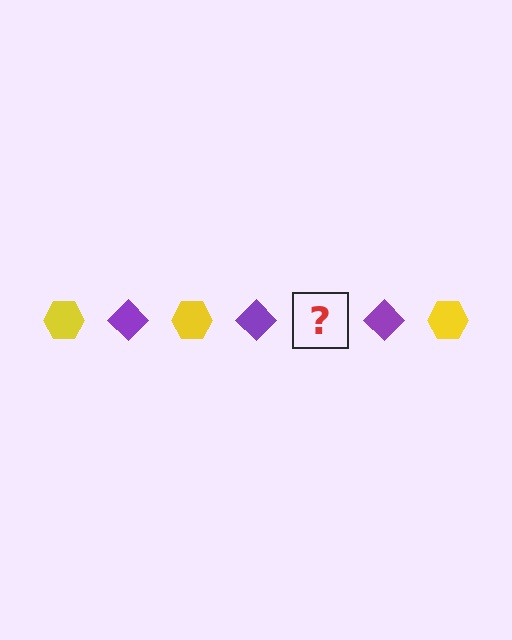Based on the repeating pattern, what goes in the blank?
The blank should be a yellow hexagon.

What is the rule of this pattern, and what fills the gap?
The rule is that the pattern alternates between yellow hexagon and purple diamond. The gap should be filled with a yellow hexagon.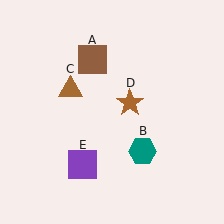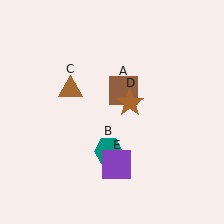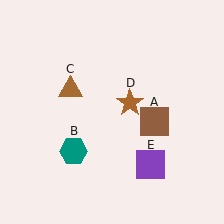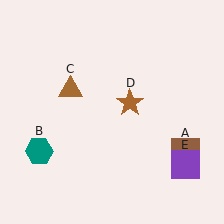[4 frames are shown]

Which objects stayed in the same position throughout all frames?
Brown triangle (object C) and brown star (object D) remained stationary.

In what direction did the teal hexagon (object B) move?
The teal hexagon (object B) moved left.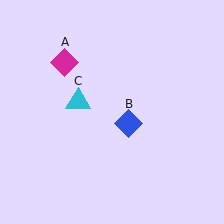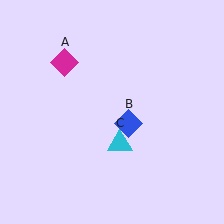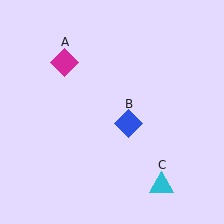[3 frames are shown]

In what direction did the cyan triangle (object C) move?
The cyan triangle (object C) moved down and to the right.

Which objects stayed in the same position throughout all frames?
Magenta diamond (object A) and blue diamond (object B) remained stationary.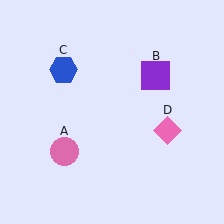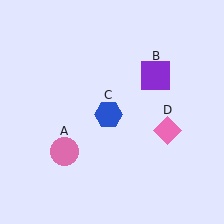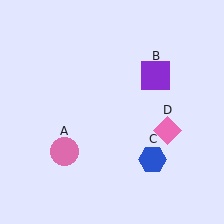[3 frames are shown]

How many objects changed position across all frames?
1 object changed position: blue hexagon (object C).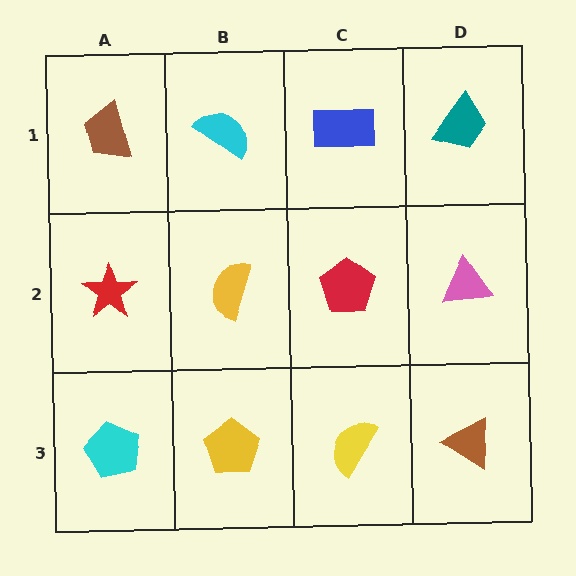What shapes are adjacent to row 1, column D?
A pink triangle (row 2, column D), a blue rectangle (row 1, column C).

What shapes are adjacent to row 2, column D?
A teal trapezoid (row 1, column D), a brown triangle (row 3, column D), a red pentagon (row 2, column C).